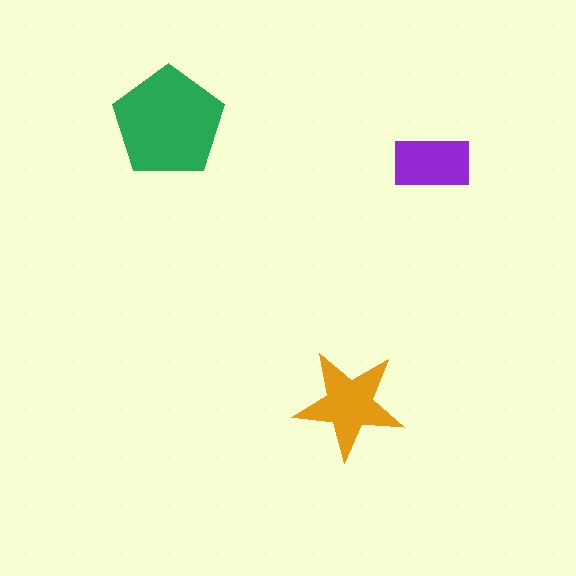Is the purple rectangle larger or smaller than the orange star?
Smaller.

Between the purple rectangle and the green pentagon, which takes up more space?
The green pentagon.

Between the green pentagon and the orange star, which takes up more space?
The green pentagon.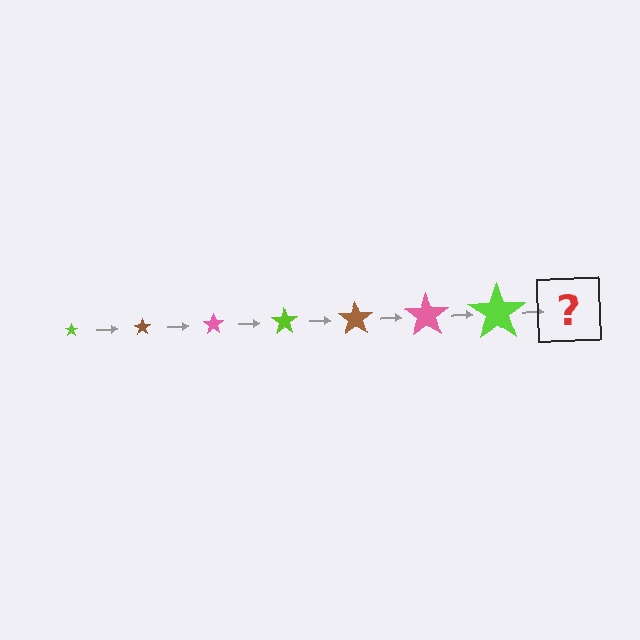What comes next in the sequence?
The next element should be a brown star, larger than the previous one.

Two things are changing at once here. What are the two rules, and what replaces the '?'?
The two rules are that the star grows larger each step and the color cycles through lime, brown, and pink. The '?' should be a brown star, larger than the previous one.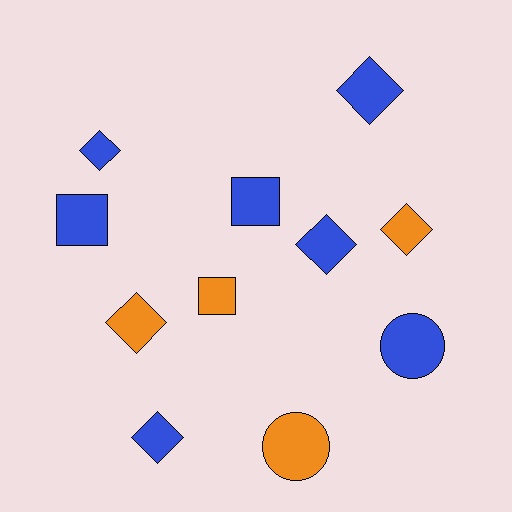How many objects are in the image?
There are 11 objects.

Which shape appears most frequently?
Diamond, with 6 objects.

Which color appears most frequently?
Blue, with 7 objects.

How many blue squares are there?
There are 2 blue squares.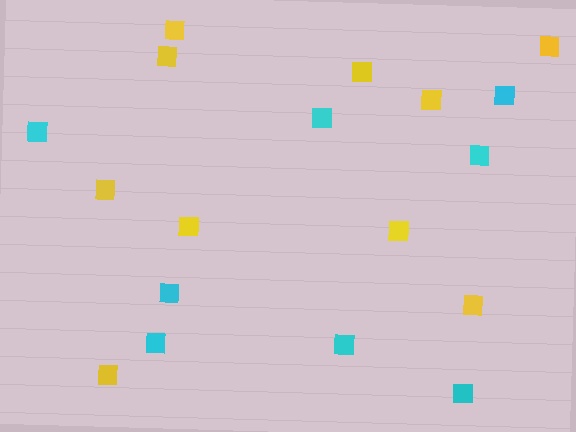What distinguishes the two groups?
There are 2 groups: one group of cyan squares (8) and one group of yellow squares (10).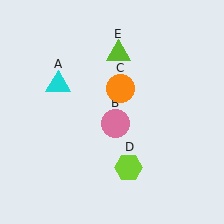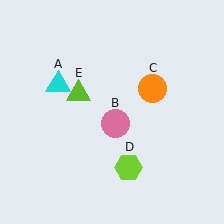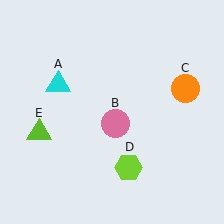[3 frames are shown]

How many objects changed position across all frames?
2 objects changed position: orange circle (object C), lime triangle (object E).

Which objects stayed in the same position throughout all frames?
Cyan triangle (object A) and pink circle (object B) and lime hexagon (object D) remained stationary.